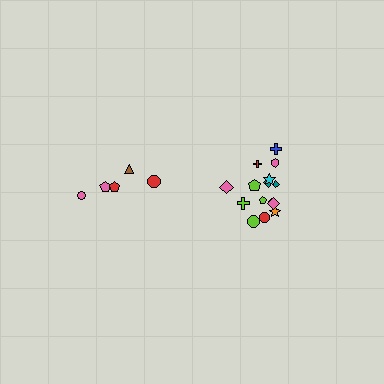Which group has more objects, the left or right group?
The right group.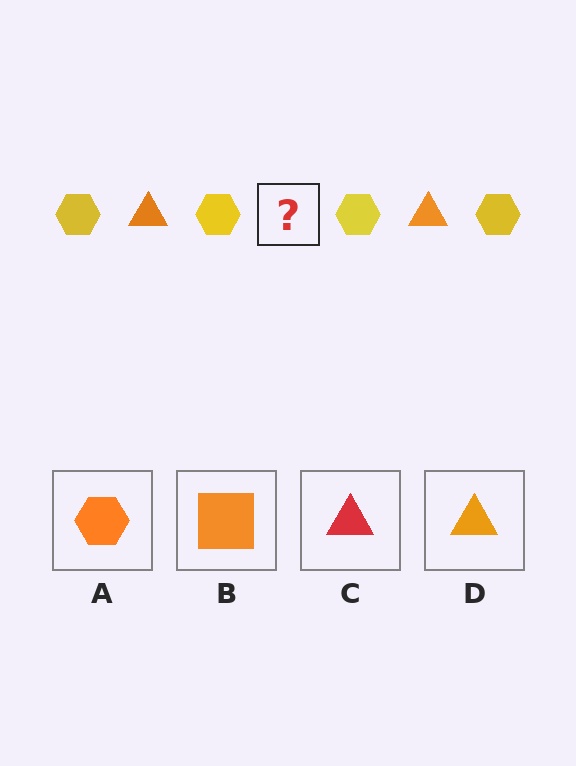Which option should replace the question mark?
Option D.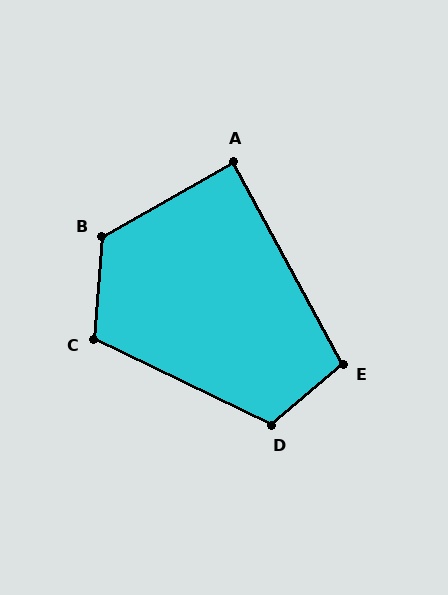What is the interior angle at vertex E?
Approximately 102 degrees (obtuse).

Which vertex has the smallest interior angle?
A, at approximately 89 degrees.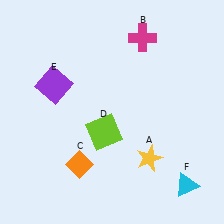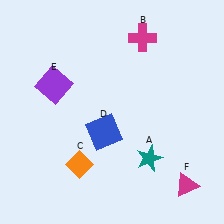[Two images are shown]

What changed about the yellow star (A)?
In Image 1, A is yellow. In Image 2, it changed to teal.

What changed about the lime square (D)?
In Image 1, D is lime. In Image 2, it changed to blue.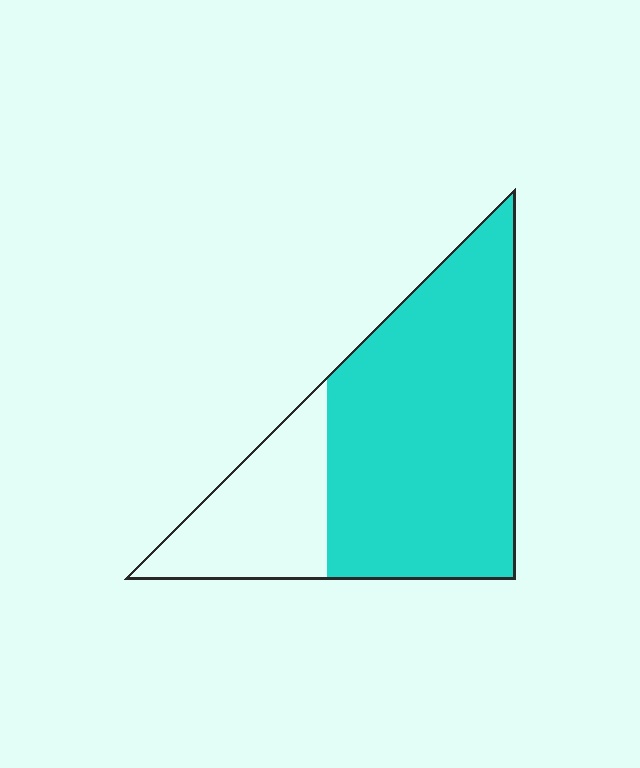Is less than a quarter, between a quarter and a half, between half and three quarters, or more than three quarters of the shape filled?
Between half and three quarters.